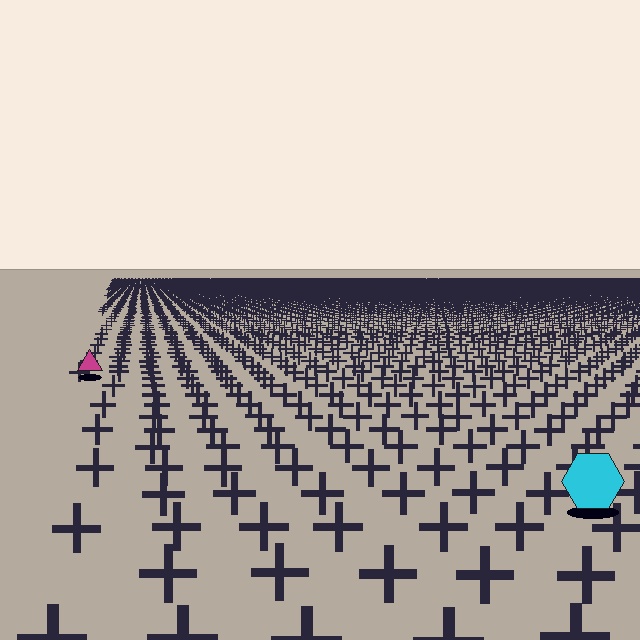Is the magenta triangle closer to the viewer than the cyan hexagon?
No. The cyan hexagon is closer — you can tell from the texture gradient: the ground texture is coarser near it.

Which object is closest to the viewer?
The cyan hexagon is closest. The texture marks near it are larger and more spread out.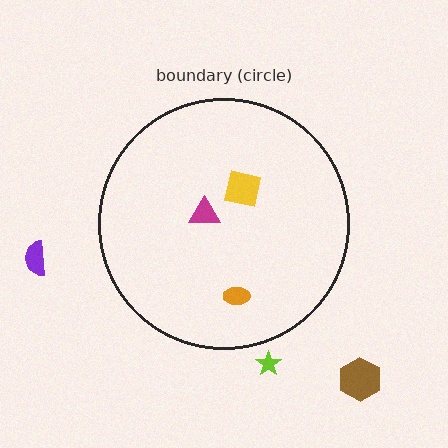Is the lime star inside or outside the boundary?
Outside.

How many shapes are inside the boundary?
3 inside, 3 outside.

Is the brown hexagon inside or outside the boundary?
Outside.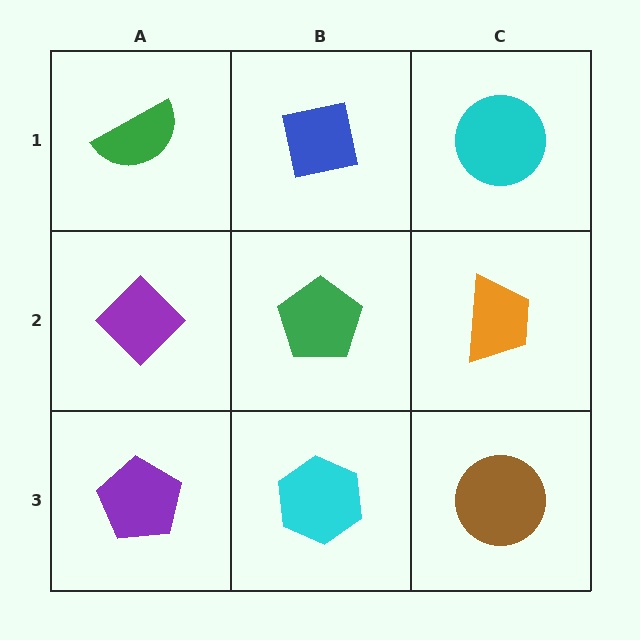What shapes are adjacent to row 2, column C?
A cyan circle (row 1, column C), a brown circle (row 3, column C), a green pentagon (row 2, column B).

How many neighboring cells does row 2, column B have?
4.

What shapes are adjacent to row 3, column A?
A purple diamond (row 2, column A), a cyan hexagon (row 3, column B).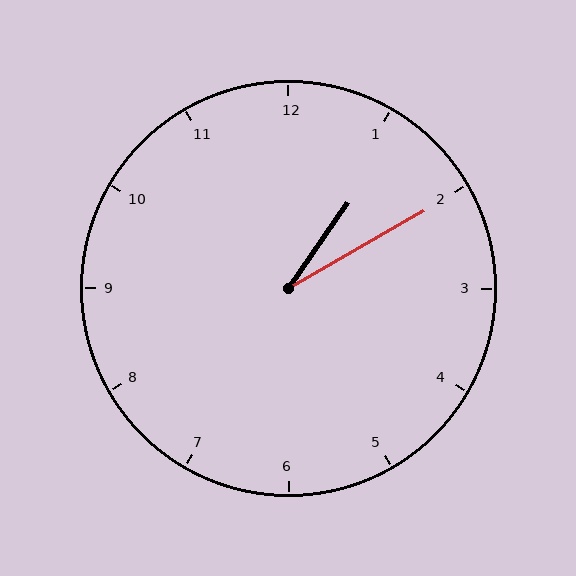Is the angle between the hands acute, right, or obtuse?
It is acute.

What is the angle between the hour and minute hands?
Approximately 25 degrees.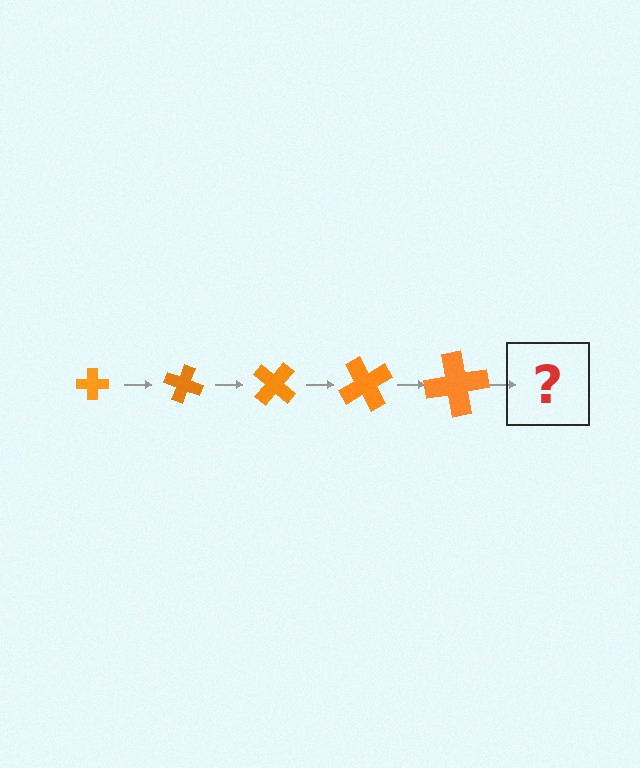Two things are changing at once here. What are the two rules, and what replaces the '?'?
The two rules are that the cross grows larger each step and it rotates 20 degrees each step. The '?' should be a cross, larger than the previous one and rotated 100 degrees from the start.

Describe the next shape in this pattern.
It should be a cross, larger than the previous one and rotated 100 degrees from the start.